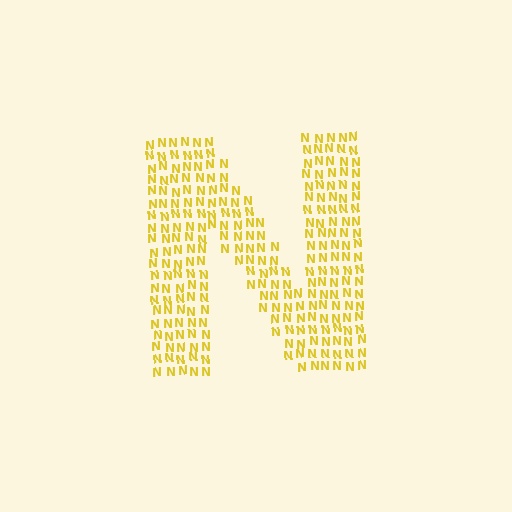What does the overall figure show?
The overall figure shows the letter N.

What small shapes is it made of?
It is made of small letter N's.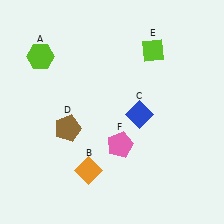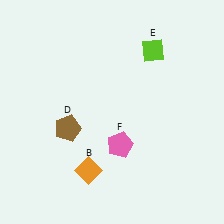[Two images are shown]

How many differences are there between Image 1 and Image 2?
There are 2 differences between the two images.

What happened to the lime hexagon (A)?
The lime hexagon (A) was removed in Image 2. It was in the top-left area of Image 1.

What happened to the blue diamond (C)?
The blue diamond (C) was removed in Image 2. It was in the bottom-right area of Image 1.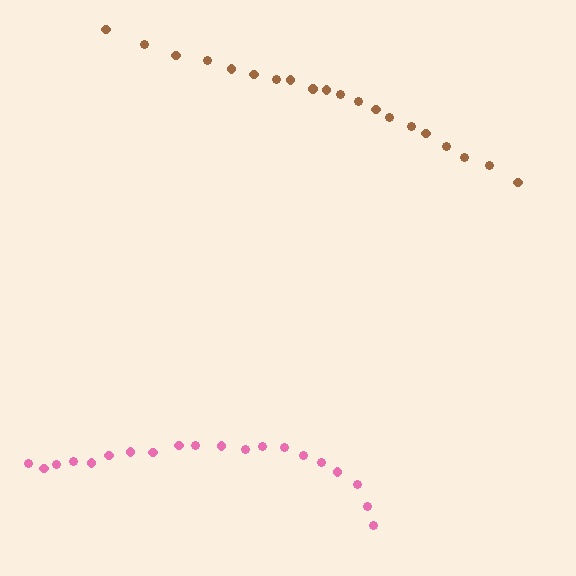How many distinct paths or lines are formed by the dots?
There are 2 distinct paths.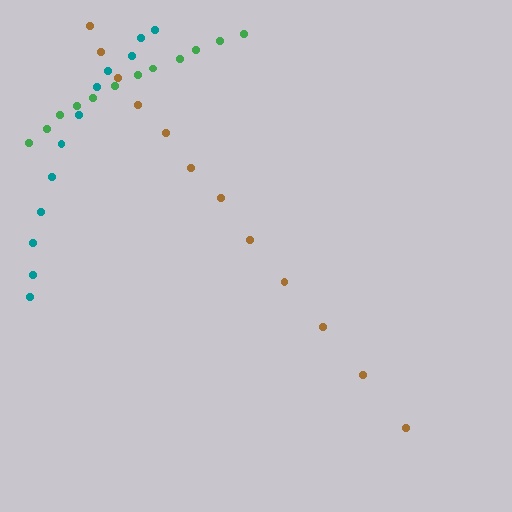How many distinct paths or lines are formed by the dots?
There are 3 distinct paths.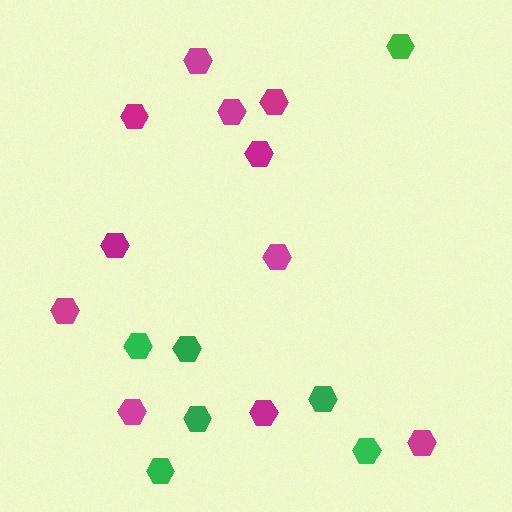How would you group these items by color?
There are 2 groups: one group of green hexagons (7) and one group of magenta hexagons (11).